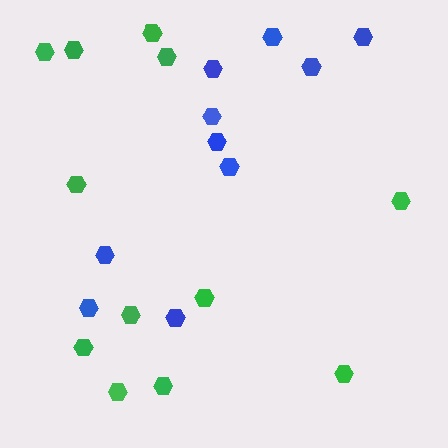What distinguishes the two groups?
There are 2 groups: one group of blue hexagons (10) and one group of green hexagons (12).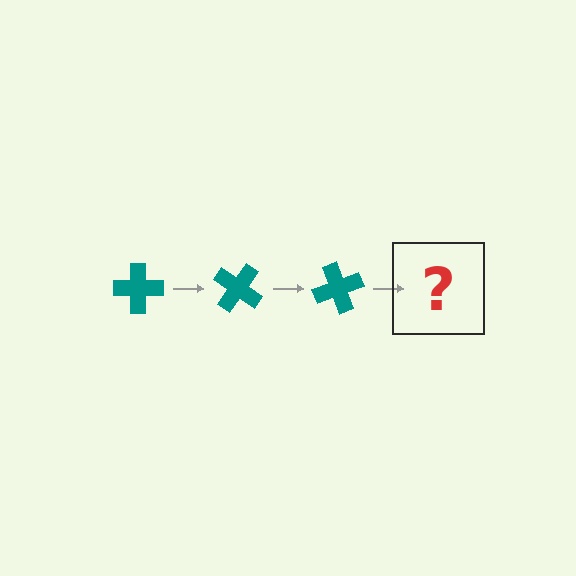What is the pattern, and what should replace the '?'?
The pattern is that the cross rotates 35 degrees each step. The '?' should be a teal cross rotated 105 degrees.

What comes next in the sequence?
The next element should be a teal cross rotated 105 degrees.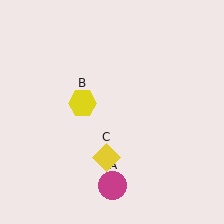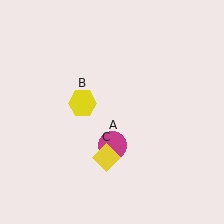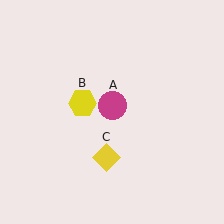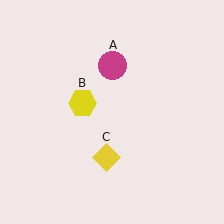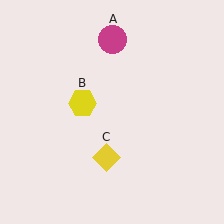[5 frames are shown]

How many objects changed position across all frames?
1 object changed position: magenta circle (object A).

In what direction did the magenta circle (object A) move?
The magenta circle (object A) moved up.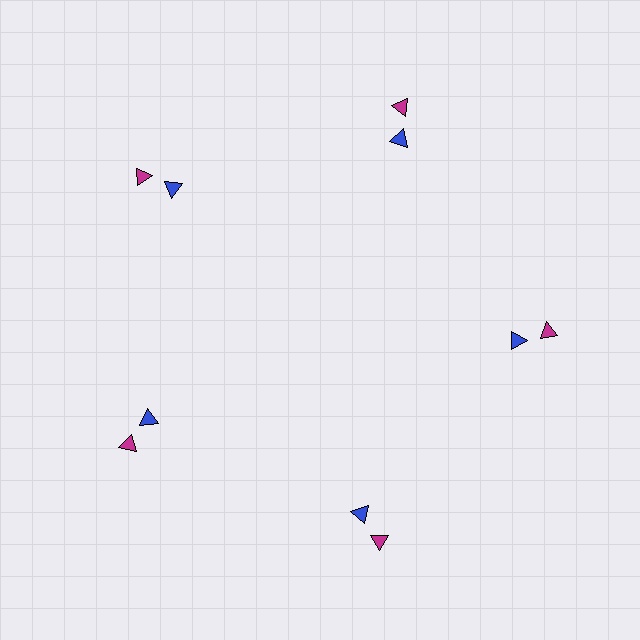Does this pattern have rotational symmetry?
Yes, this pattern has 5-fold rotational symmetry. It looks the same after rotating 72 degrees around the center.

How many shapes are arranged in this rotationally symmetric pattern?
There are 10 shapes, arranged in 5 groups of 2.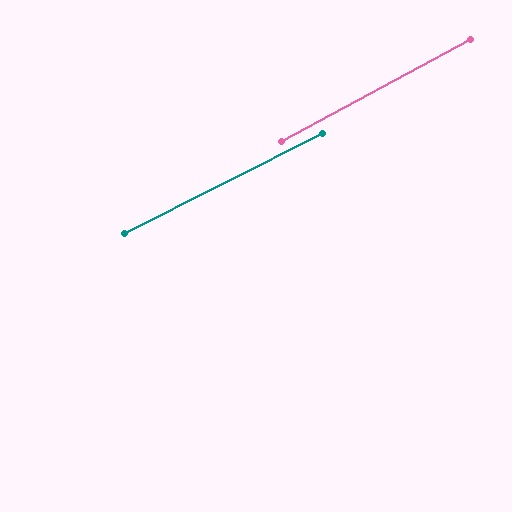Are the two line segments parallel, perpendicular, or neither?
Parallel — their directions differ by only 1.5°.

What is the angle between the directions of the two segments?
Approximately 1 degree.